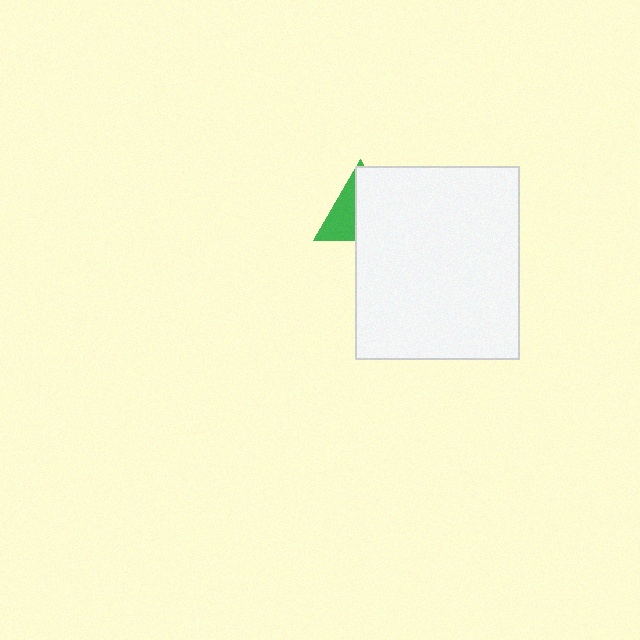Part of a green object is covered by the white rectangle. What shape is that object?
It is a triangle.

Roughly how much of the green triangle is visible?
A small part of it is visible (roughly 41%).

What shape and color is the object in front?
The object in front is a white rectangle.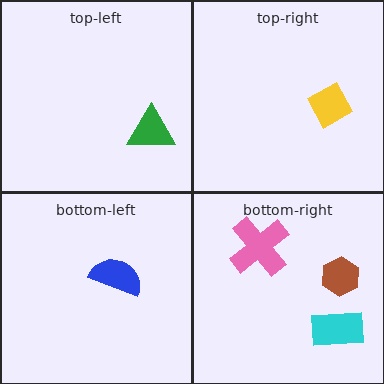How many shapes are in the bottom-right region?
3.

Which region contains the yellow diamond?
The top-right region.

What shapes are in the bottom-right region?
The pink cross, the brown hexagon, the cyan rectangle.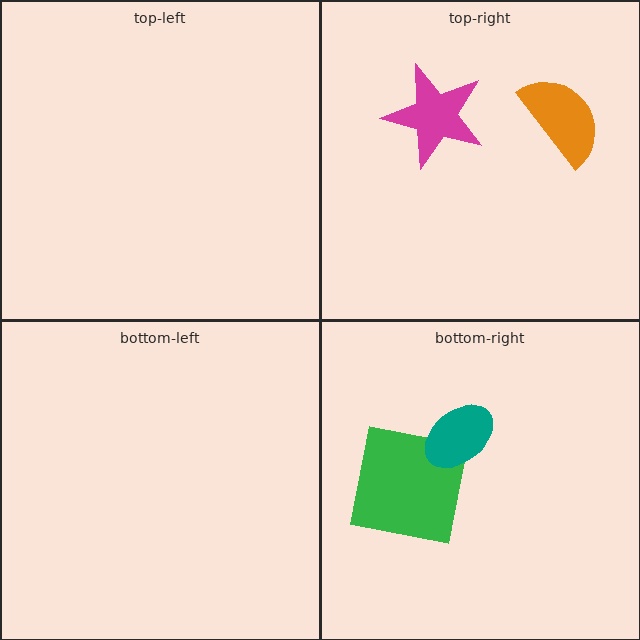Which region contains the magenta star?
The top-right region.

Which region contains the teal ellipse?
The bottom-right region.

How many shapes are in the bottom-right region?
2.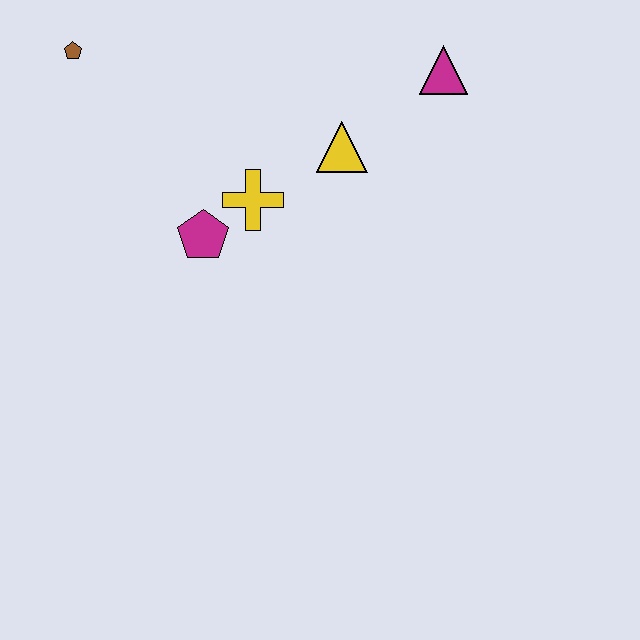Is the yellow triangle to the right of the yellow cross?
Yes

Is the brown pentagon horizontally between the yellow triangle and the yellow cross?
No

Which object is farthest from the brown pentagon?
The magenta triangle is farthest from the brown pentagon.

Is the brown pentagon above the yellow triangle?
Yes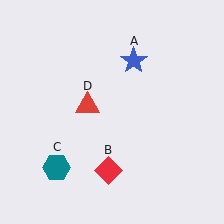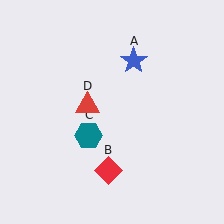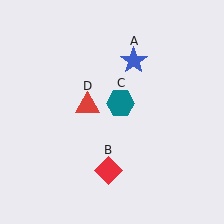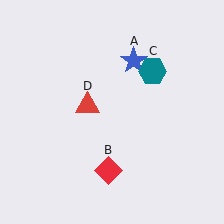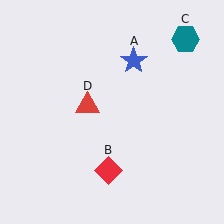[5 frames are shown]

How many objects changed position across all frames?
1 object changed position: teal hexagon (object C).